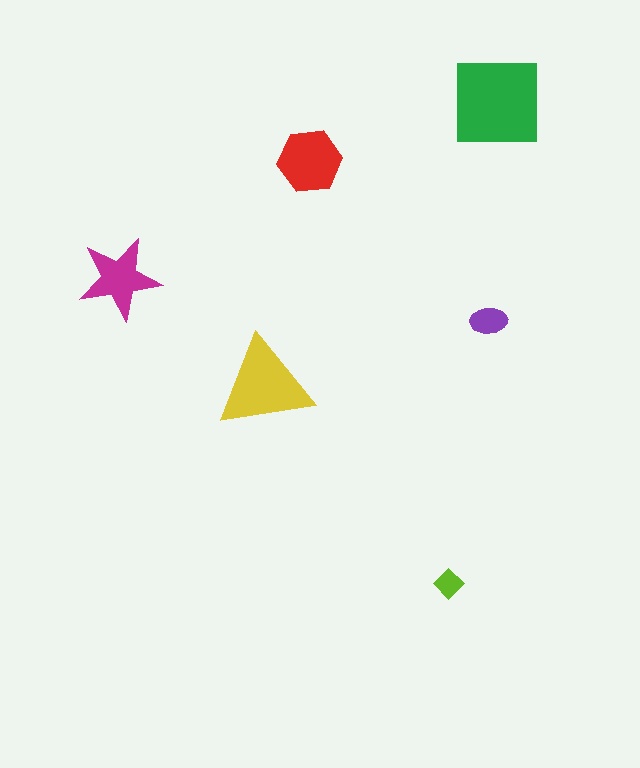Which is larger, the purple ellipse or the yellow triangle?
The yellow triangle.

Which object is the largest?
The green square.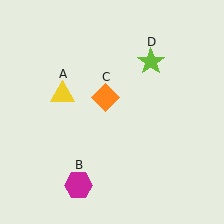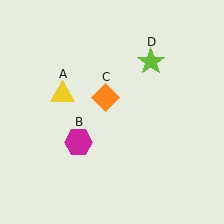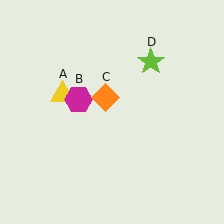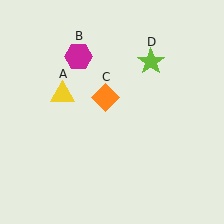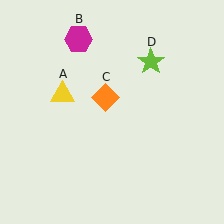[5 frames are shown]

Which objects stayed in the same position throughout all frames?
Yellow triangle (object A) and orange diamond (object C) and lime star (object D) remained stationary.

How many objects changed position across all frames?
1 object changed position: magenta hexagon (object B).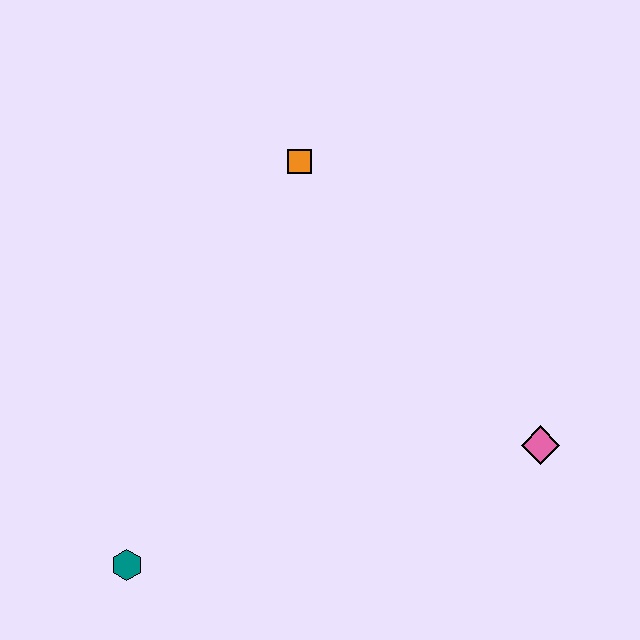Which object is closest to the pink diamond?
The orange square is closest to the pink diamond.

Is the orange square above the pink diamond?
Yes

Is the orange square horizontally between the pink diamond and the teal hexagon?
Yes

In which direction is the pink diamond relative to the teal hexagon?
The pink diamond is to the right of the teal hexagon.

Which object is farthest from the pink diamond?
The teal hexagon is farthest from the pink diamond.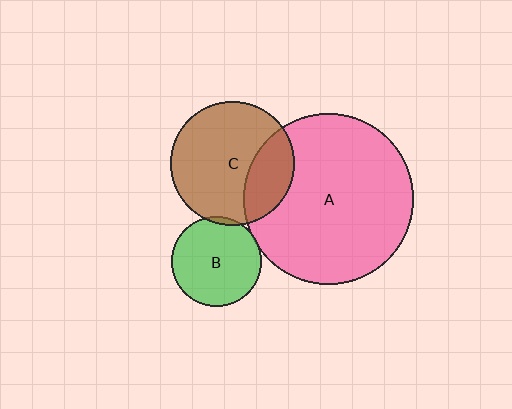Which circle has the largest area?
Circle A (pink).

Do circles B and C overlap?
Yes.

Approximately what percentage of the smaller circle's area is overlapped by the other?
Approximately 5%.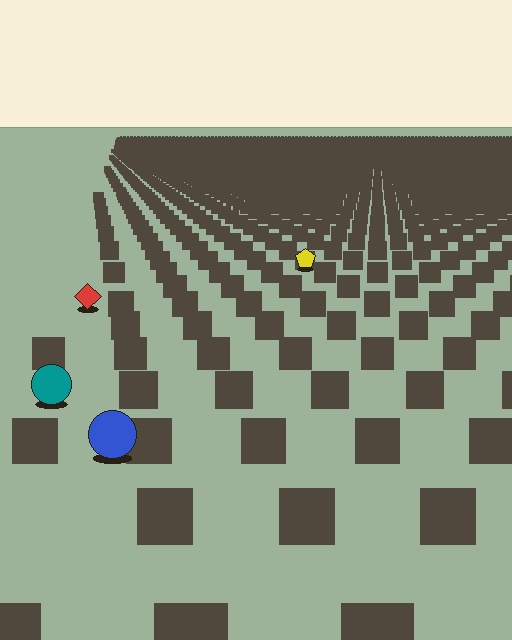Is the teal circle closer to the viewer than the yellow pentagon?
Yes. The teal circle is closer — you can tell from the texture gradient: the ground texture is coarser near it.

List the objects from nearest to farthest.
From nearest to farthest: the blue circle, the teal circle, the red diamond, the yellow pentagon.